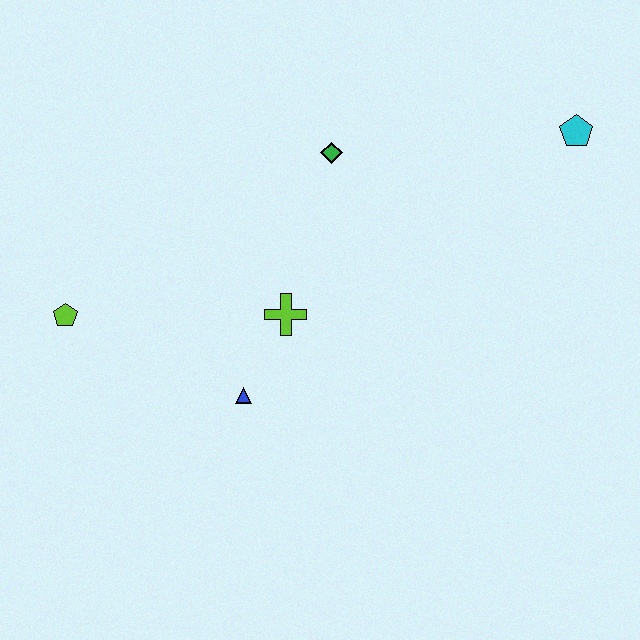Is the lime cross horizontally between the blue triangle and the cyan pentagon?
Yes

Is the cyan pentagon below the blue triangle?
No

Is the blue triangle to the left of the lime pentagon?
No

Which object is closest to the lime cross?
The blue triangle is closest to the lime cross.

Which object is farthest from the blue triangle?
The cyan pentagon is farthest from the blue triangle.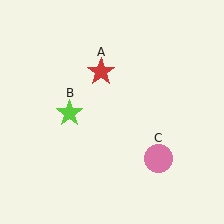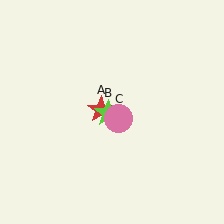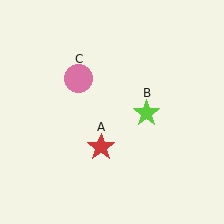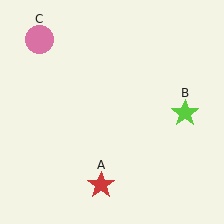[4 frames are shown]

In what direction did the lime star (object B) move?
The lime star (object B) moved right.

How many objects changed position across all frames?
3 objects changed position: red star (object A), lime star (object B), pink circle (object C).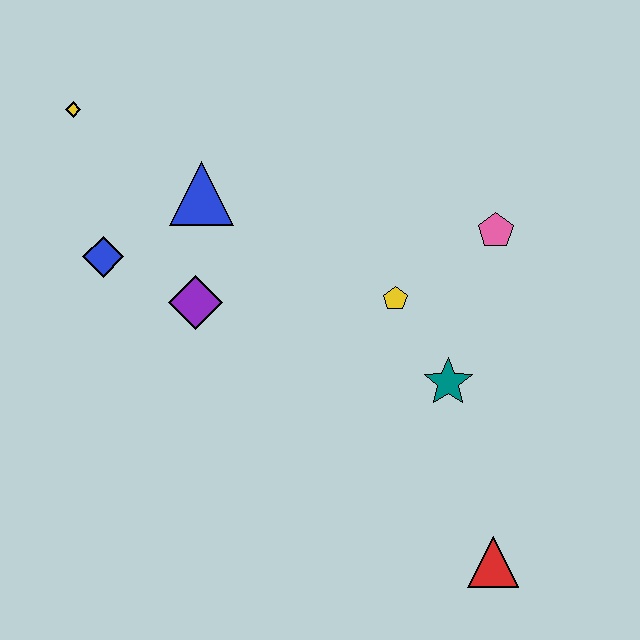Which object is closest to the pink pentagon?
The yellow pentagon is closest to the pink pentagon.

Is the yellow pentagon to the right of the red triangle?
No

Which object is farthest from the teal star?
The yellow diamond is farthest from the teal star.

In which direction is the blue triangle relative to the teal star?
The blue triangle is to the left of the teal star.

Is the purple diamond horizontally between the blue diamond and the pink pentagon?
Yes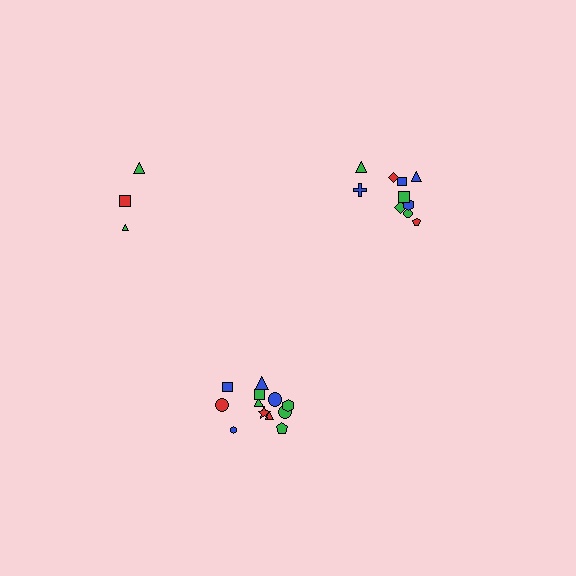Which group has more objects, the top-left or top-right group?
The top-right group.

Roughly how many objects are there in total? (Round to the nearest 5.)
Roughly 25 objects in total.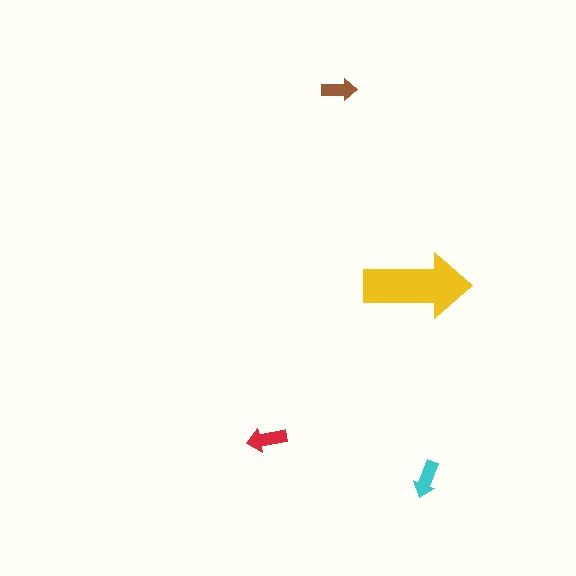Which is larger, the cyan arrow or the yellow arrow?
The yellow one.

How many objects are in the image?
There are 4 objects in the image.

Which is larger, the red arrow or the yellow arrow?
The yellow one.